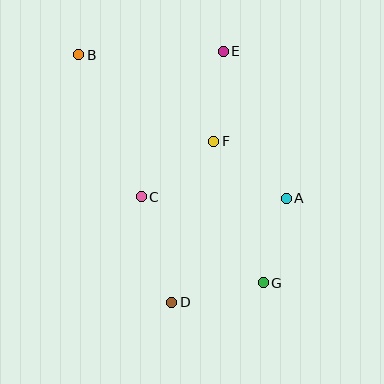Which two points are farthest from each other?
Points B and G are farthest from each other.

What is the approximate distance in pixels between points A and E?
The distance between A and E is approximately 160 pixels.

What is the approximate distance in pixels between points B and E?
The distance between B and E is approximately 145 pixels.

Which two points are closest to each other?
Points A and G are closest to each other.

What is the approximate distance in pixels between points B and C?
The distance between B and C is approximately 155 pixels.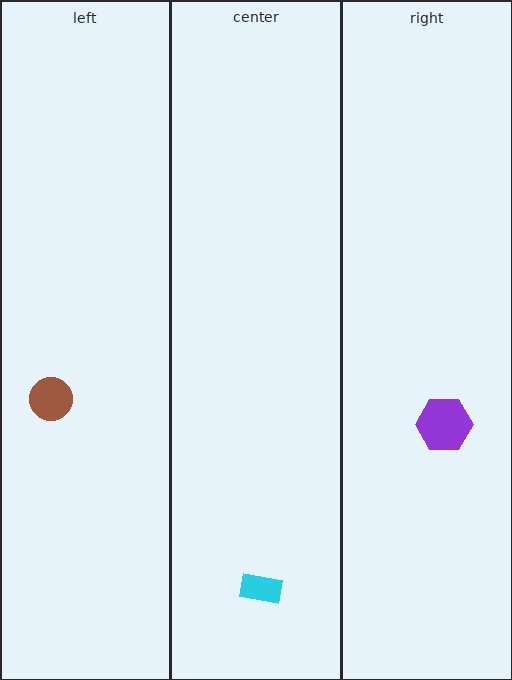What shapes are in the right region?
The purple hexagon.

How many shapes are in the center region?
1.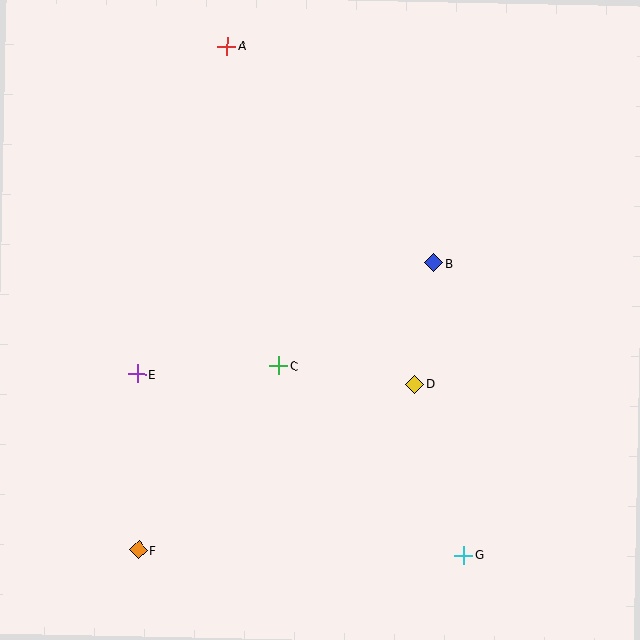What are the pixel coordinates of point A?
Point A is at (227, 46).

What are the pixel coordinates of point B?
Point B is at (434, 263).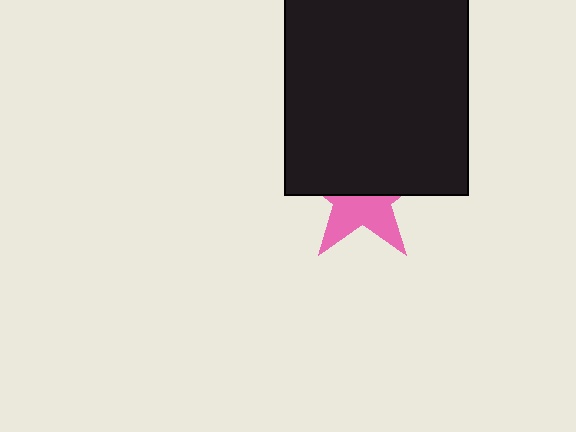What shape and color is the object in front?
The object in front is a black rectangle.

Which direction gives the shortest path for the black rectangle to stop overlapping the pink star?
Moving up gives the shortest separation.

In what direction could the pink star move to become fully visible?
The pink star could move down. That would shift it out from behind the black rectangle entirely.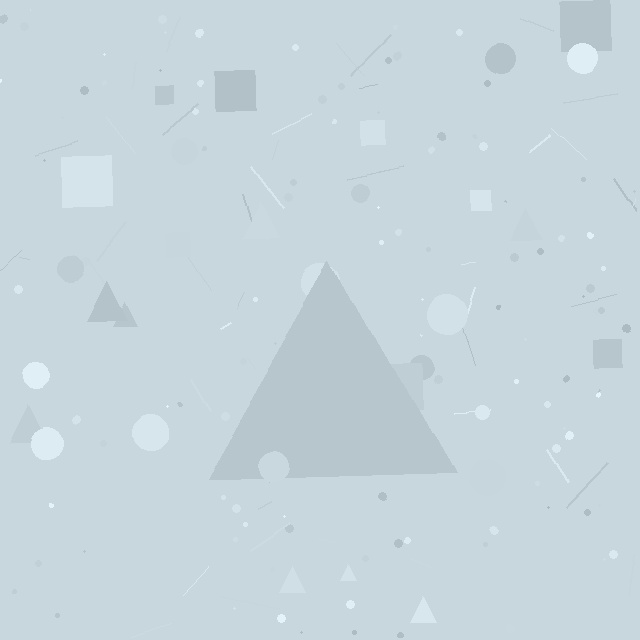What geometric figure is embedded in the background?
A triangle is embedded in the background.